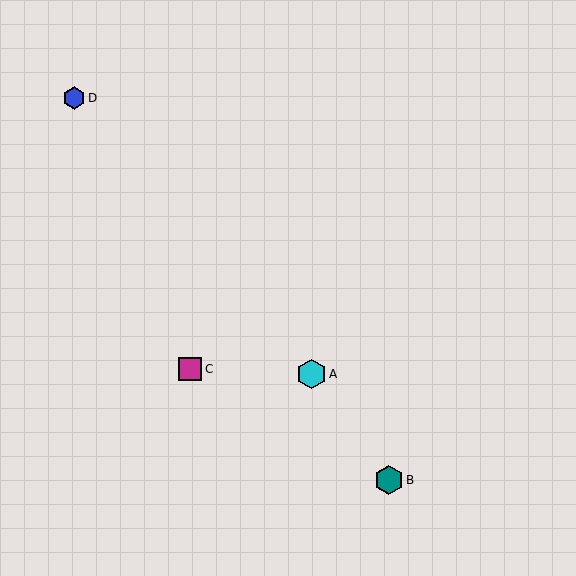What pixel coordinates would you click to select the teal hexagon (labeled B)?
Click at (389, 480) to select the teal hexagon B.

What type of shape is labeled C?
Shape C is a magenta square.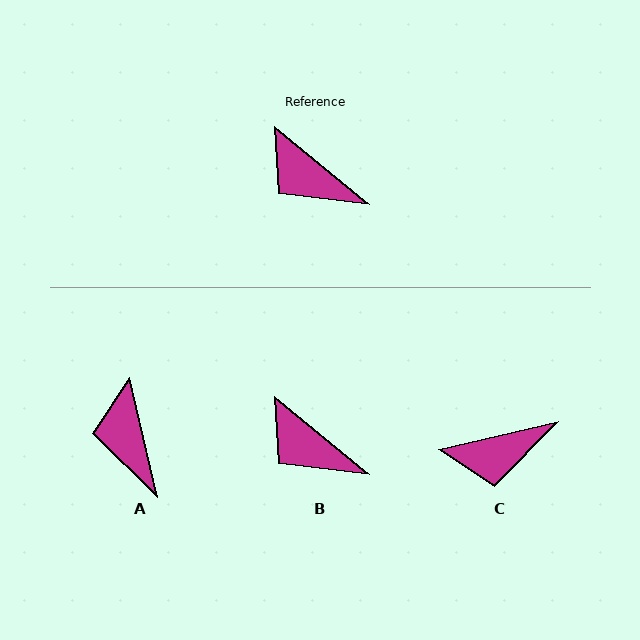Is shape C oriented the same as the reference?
No, it is off by about 52 degrees.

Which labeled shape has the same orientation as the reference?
B.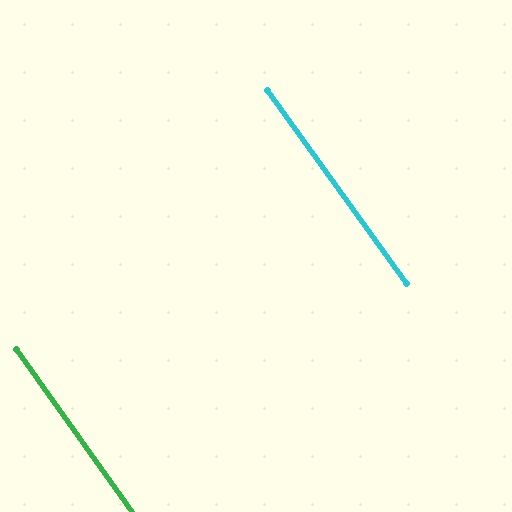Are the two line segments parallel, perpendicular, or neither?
Parallel — their directions differ by only 0.4°.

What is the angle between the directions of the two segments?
Approximately 0 degrees.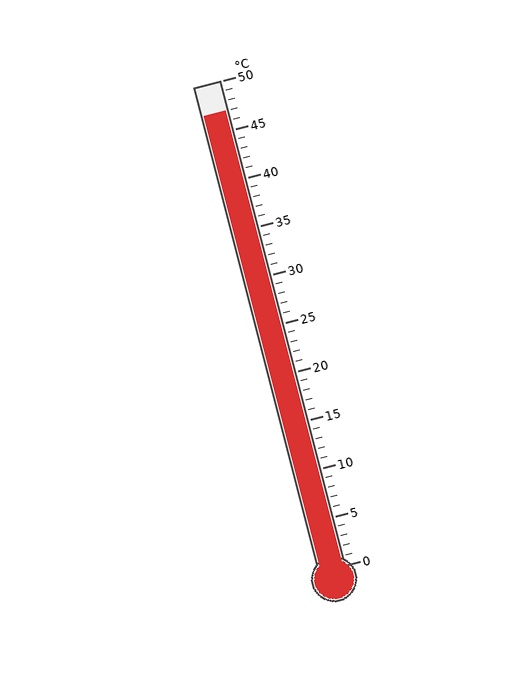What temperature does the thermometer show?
The thermometer shows approximately 47°C.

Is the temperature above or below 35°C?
The temperature is above 35°C.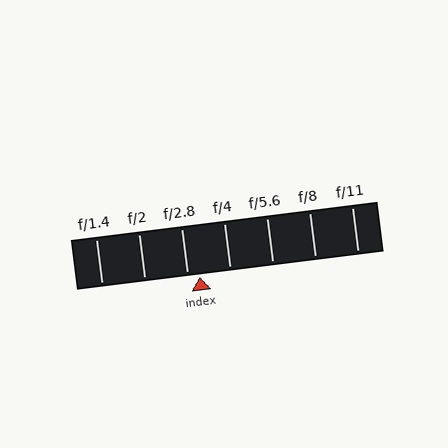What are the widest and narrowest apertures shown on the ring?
The widest aperture shown is f/1.4 and the narrowest is f/11.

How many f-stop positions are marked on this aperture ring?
There are 7 f-stop positions marked.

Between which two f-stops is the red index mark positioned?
The index mark is between f/2.8 and f/4.